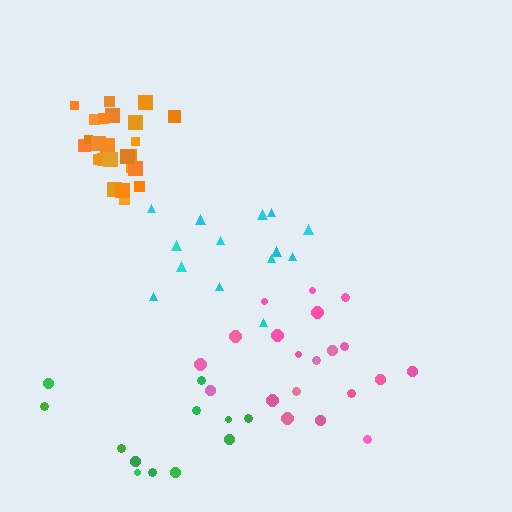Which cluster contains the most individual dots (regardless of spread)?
Orange (24).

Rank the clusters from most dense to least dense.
orange, pink, cyan, green.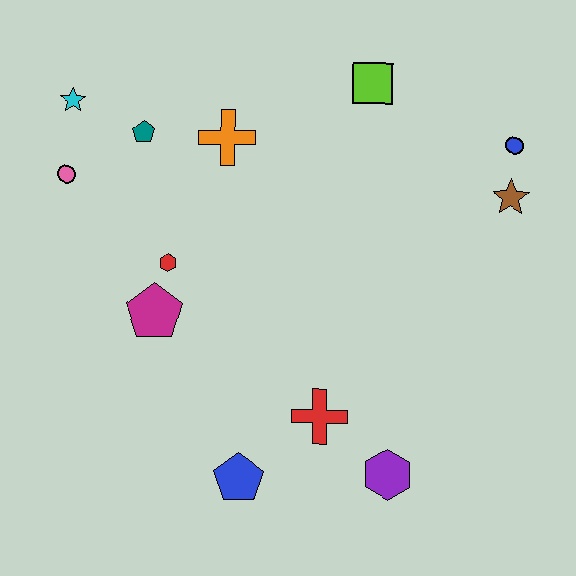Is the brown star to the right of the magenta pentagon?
Yes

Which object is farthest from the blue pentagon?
The blue circle is farthest from the blue pentagon.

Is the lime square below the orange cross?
No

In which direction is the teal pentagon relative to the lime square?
The teal pentagon is to the left of the lime square.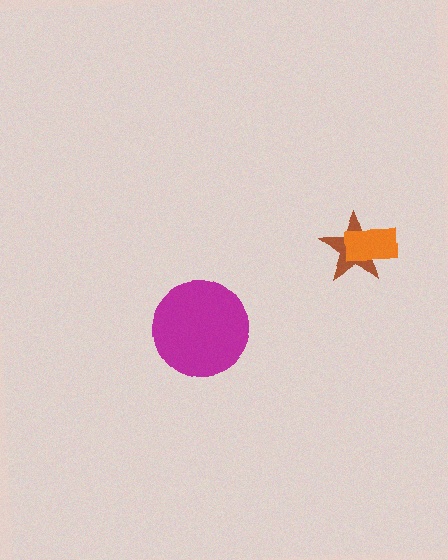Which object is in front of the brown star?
The orange rectangle is in front of the brown star.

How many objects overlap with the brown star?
1 object overlaps with the brown star.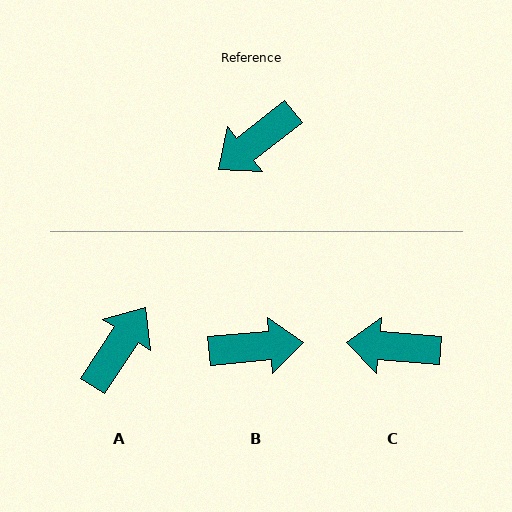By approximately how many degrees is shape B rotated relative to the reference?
Approximately 147 degrees counter-clockwise.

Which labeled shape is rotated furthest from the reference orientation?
A, about 162 degrees away.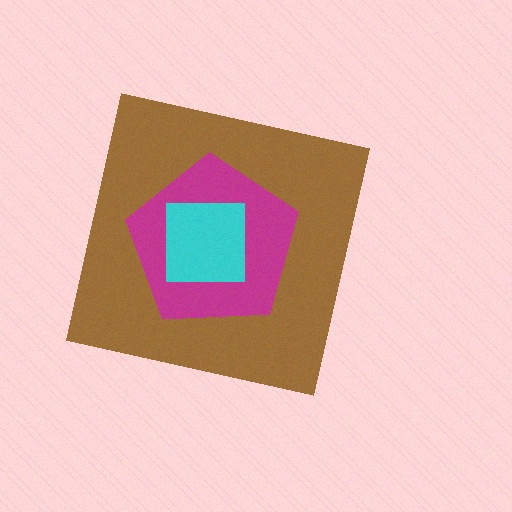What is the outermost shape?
The brown square.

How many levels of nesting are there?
3.